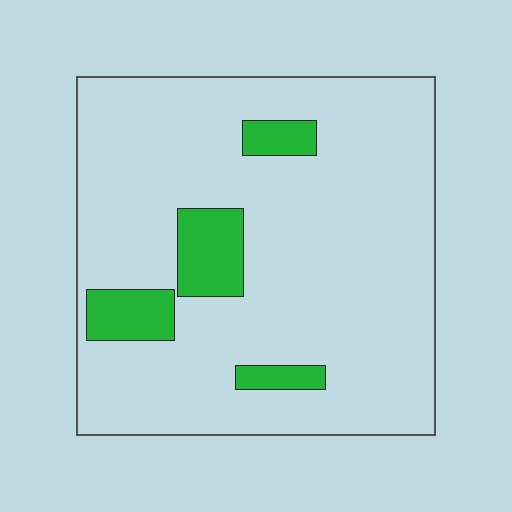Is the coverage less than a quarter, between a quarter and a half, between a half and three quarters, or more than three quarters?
Less than a quarter.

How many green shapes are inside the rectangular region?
4.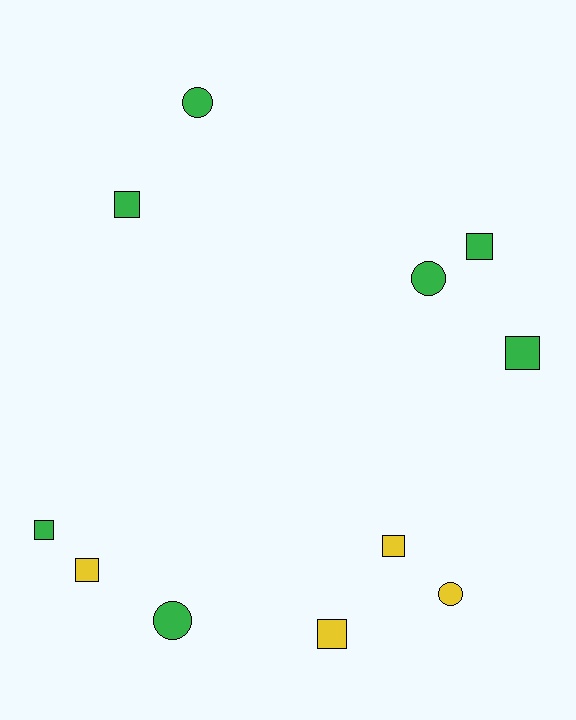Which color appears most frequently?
Green, with 7 objects.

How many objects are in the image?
There are 11 objects.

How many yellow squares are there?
There are 3 yellow squares.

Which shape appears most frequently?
Square, with 7 objects.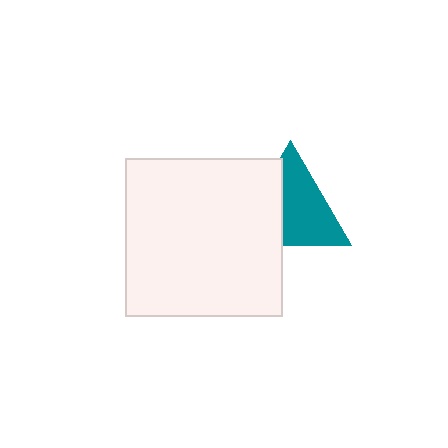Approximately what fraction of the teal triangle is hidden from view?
Roughly 39% of the teal triangle is hidden behind the white rectangle.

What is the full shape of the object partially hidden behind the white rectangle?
The partially hidden object is a teal triangle.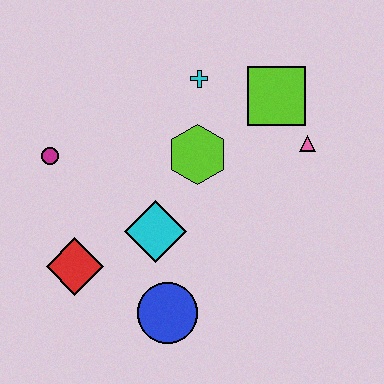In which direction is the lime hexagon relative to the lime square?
The lime hexagon is to the left of the lime square.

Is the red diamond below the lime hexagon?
Yes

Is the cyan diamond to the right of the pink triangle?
No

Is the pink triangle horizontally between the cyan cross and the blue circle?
No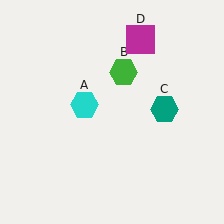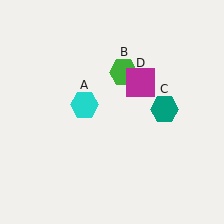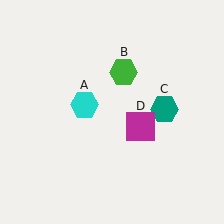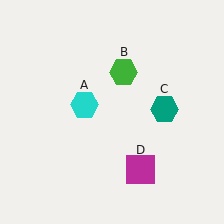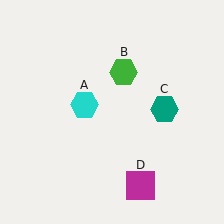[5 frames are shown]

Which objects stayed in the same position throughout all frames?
Cyan hexagon (object A) and green hexagon (object B) and teal hexagon (object C) remained stationary.